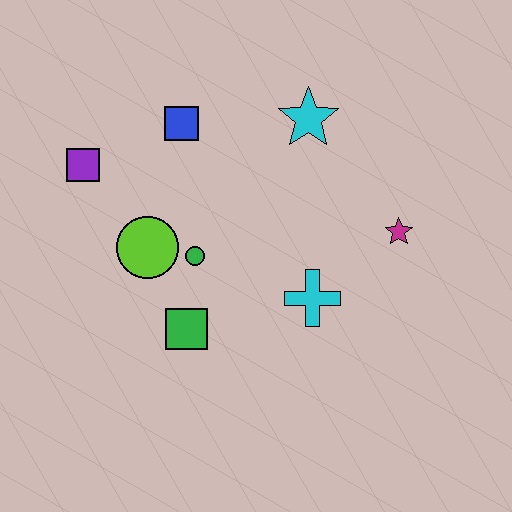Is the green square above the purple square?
No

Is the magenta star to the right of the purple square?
Yes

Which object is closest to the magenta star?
The cyan cross is closest to the magenta star.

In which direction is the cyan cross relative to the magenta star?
The cyan cross is to the left of the magenta star.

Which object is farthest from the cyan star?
The green square is farthest from the cyan star.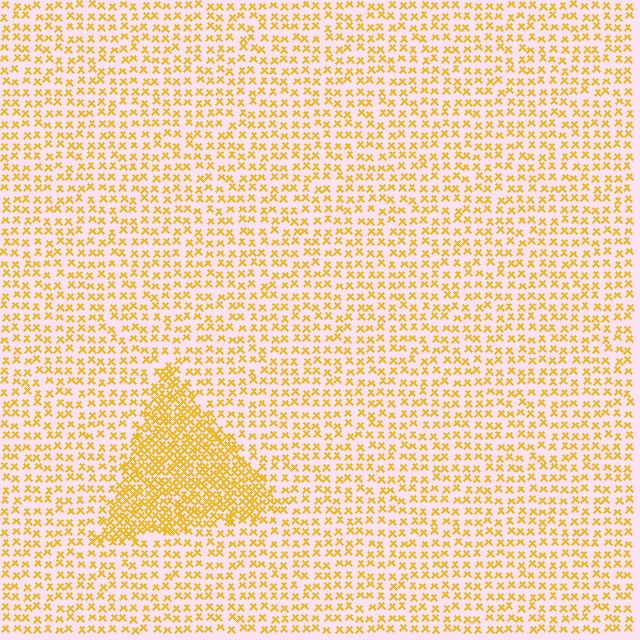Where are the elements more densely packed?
The elements are more densely packed inside the triangle boundary.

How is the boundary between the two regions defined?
The boundary is defined by a change in element density (approximately 2.2x ratio). All elements are the same color, size, and shape.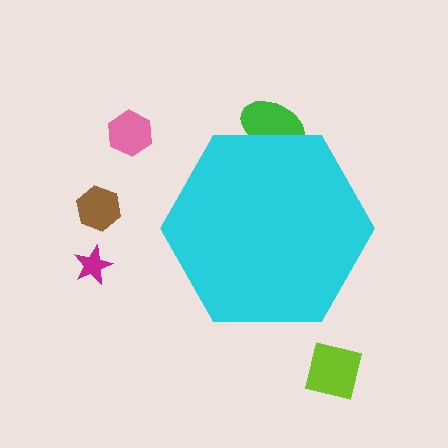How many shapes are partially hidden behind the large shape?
1 shape is partially hidden.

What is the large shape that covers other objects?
A cyan hexagon.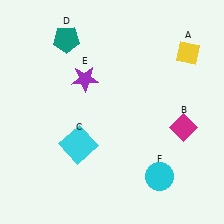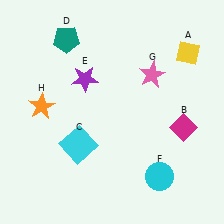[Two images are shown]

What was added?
A pink star (G), an orange star (H) were added in Image 2.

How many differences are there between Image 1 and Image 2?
There are 2 differences between the two images.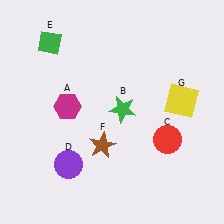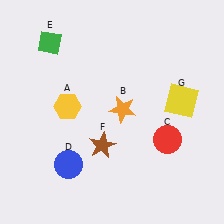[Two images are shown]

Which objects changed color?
A changed from magenta to yellow. B changed from green to orange. D changed from purple to blue.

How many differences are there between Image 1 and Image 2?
There are 3 differences between the two images.